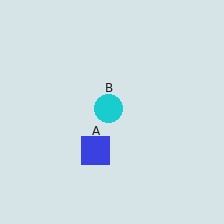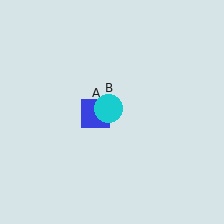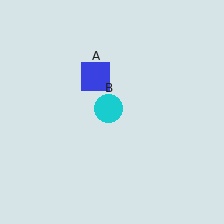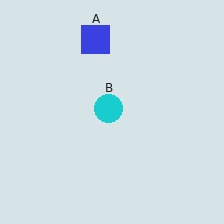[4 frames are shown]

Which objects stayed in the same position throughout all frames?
Cyan circle (object B) remained stationary.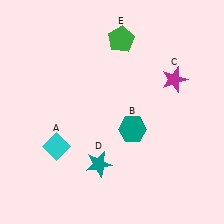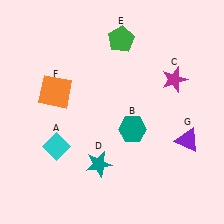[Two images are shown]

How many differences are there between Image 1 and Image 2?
There are 2 differences between the two images.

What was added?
An orange square (F), a purple triangle (G) were added in Image 2.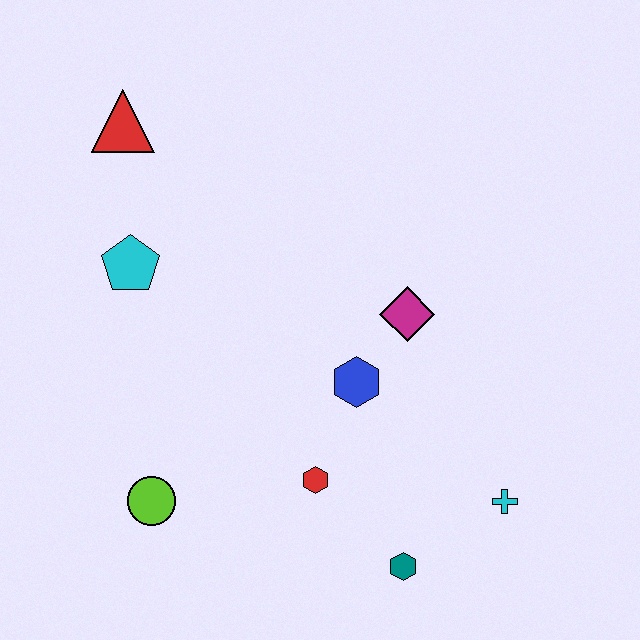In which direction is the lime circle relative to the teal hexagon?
The lime circle is to the left of the teal hexagon.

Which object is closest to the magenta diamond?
The blue hexagon is closest to the magenta diamond.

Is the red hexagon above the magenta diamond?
No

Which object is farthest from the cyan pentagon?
The cyan cross is farthest from the cyan pentagon.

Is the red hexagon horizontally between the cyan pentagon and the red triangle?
No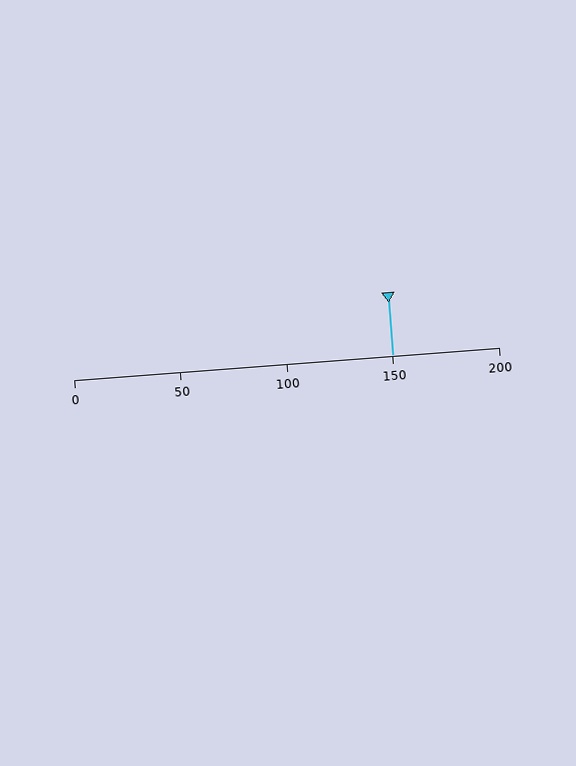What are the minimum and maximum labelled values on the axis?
The axis runs from 0 to 200.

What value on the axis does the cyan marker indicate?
The marker indicates approximately 150.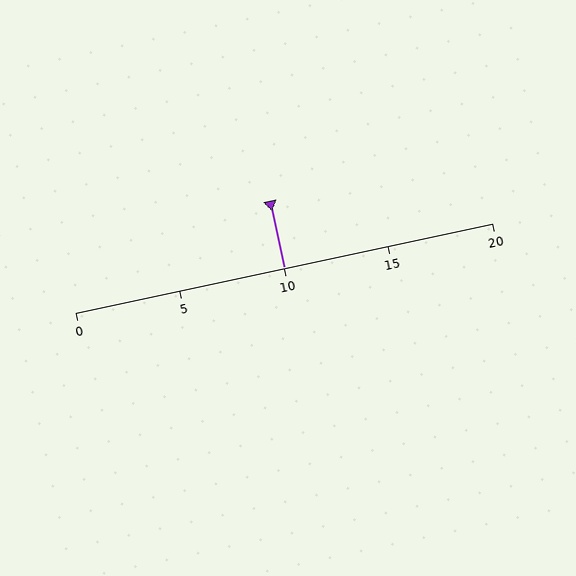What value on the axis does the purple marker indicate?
The marker indicates approximately 10.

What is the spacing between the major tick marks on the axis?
The major ticks are spaced 5 apart.